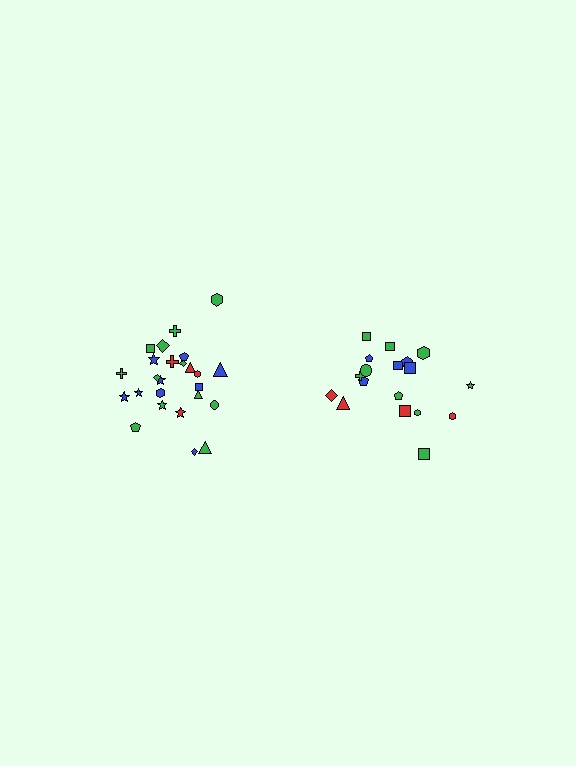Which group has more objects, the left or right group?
The left group.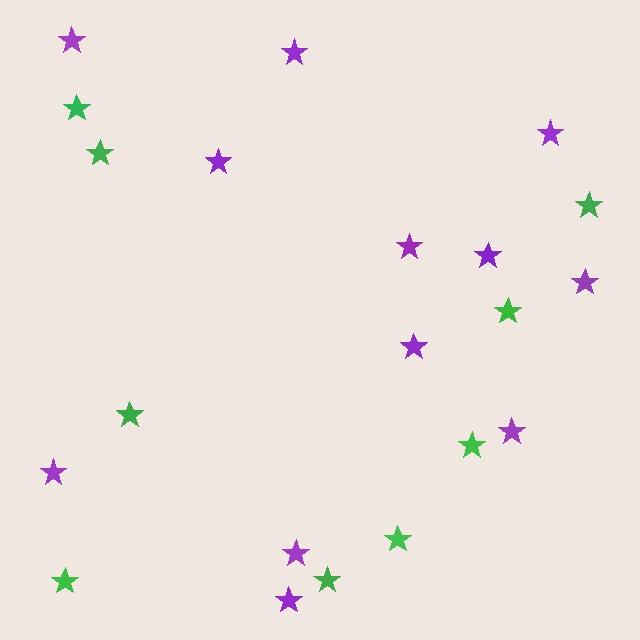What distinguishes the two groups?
There are 2 groups: one group of green stars (9) and one group of purple stars (12).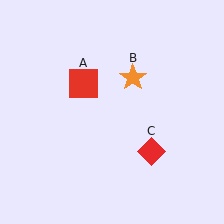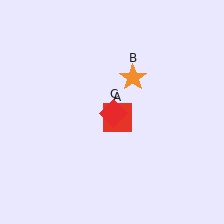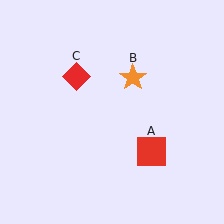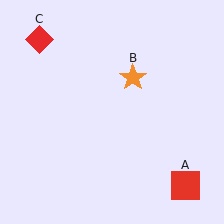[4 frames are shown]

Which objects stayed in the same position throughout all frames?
Orange star (object B) remained stationary.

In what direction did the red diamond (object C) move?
The red diamond (object C) moved up and to the left.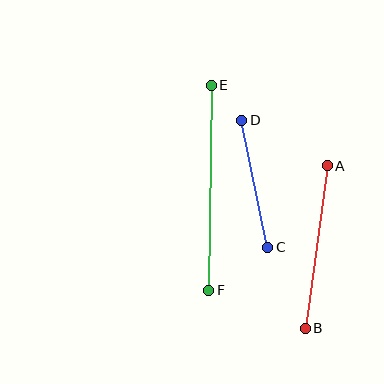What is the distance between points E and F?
The distance is approximately 205 pixels.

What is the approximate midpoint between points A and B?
The midpoint is at approximately (316, 247) pixels.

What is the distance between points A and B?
The distance is approximately 164 pixels.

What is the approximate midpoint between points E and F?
The midpoint is at approximately (210, 188) pixels.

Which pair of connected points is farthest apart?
Points E and F are farthest apart.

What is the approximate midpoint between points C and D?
The midpoint is at approximately (255, 184) pixels.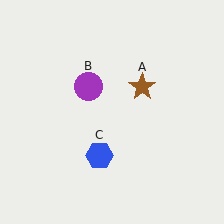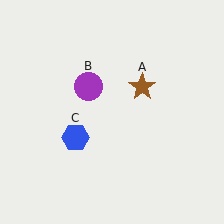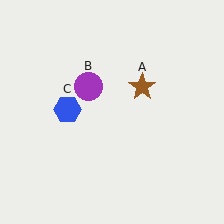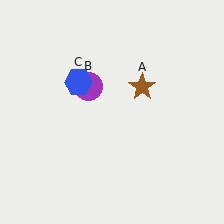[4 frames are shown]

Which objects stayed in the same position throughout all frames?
Brown star (object A) and purple circle (object B) remained stationary.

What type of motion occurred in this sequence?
The blue hexagon (object C) rotated clockwise around the center of the scene.